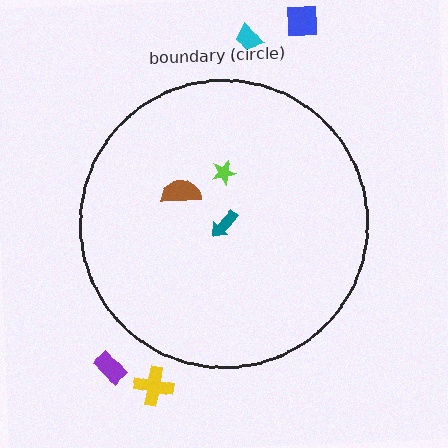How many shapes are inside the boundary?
3 inside, 4 outside.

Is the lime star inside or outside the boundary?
Inside.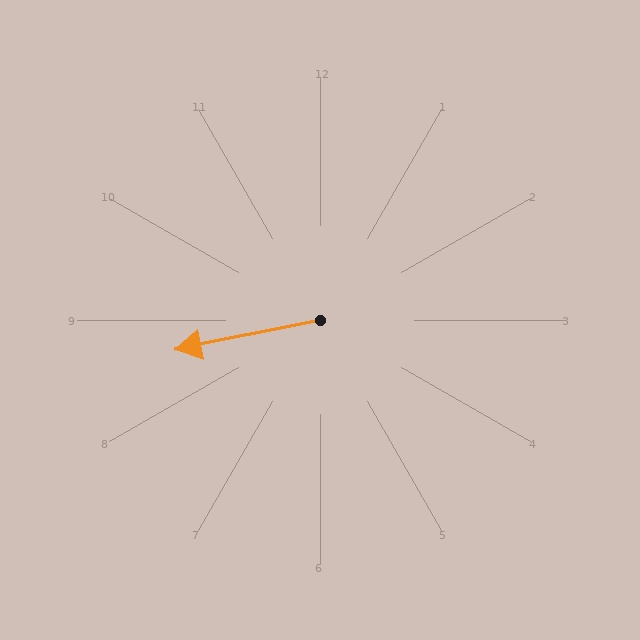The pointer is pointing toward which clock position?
Roughly 9 o'clock.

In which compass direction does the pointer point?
West.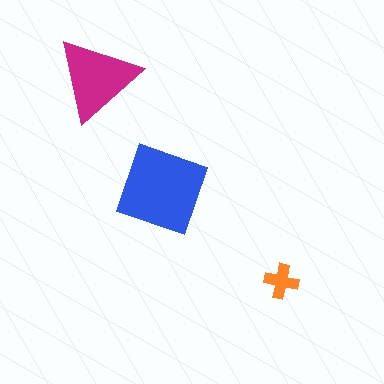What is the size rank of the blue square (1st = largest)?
1st.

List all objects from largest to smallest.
The blue square, the magenta triangle, the orange cross.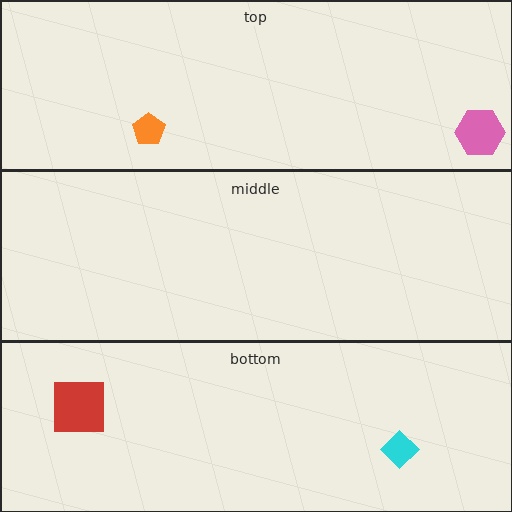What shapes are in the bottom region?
The cyan diamond, the red square.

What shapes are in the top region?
The orange pentagon, the pink hexagon.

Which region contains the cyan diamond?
The bottom region.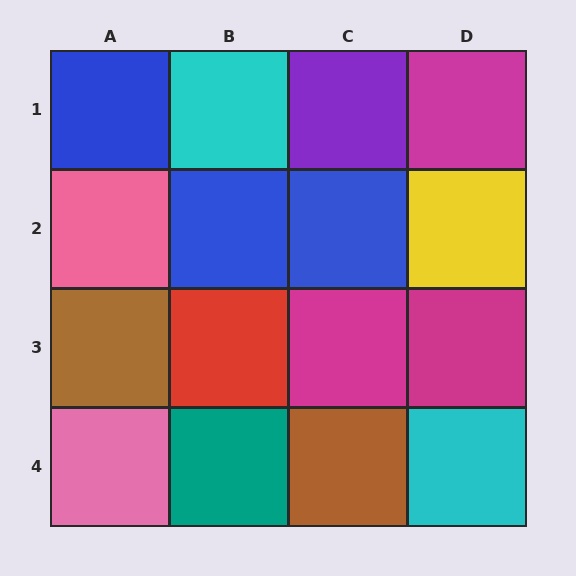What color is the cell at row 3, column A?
Brown.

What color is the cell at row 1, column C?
Purple.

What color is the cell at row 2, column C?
Blue.